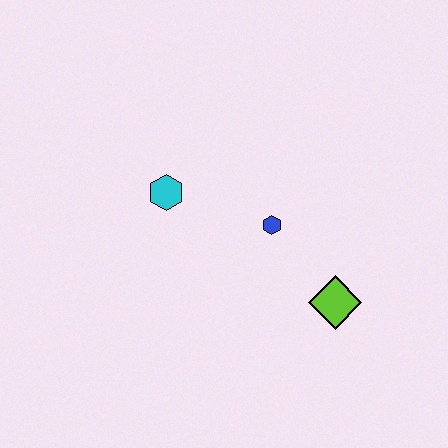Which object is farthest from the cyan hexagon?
The lime diamond is farthest from the cyan hexagon.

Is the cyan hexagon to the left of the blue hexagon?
Yes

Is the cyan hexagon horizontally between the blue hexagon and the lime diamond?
No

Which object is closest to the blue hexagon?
The lime diamond is closest to the blue hexagon.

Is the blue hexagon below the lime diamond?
No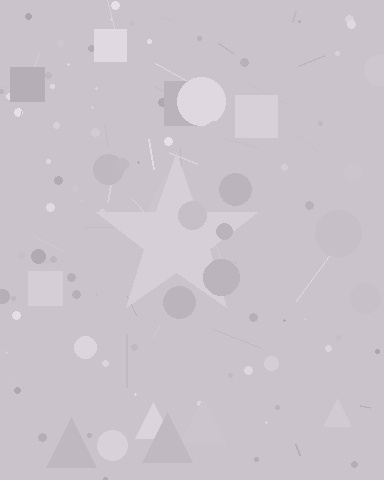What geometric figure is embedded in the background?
A star is embedded in the background.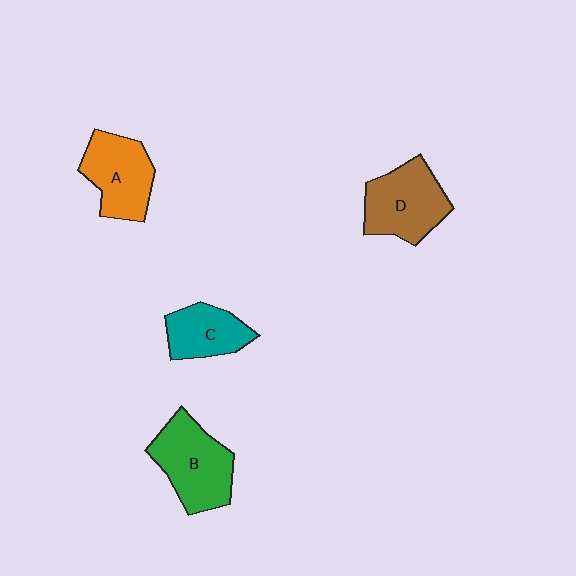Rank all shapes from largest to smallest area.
From largest to smallest: B (green), D (brown), A (orange), C (teal).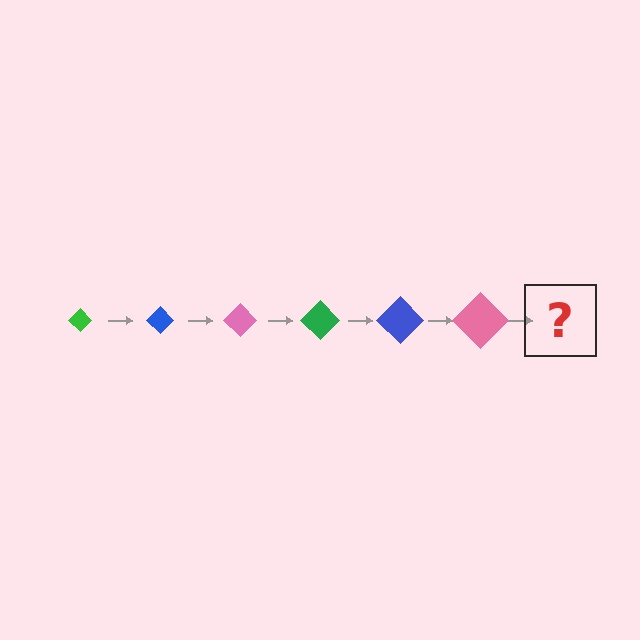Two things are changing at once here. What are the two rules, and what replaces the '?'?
The two rules are that the diamond grows larger each step and the color cycles through green, blue, and pink. The '?' should be a green diamond, larger than the previous one.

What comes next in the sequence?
The next element should be a green diamond, larger than the previous one.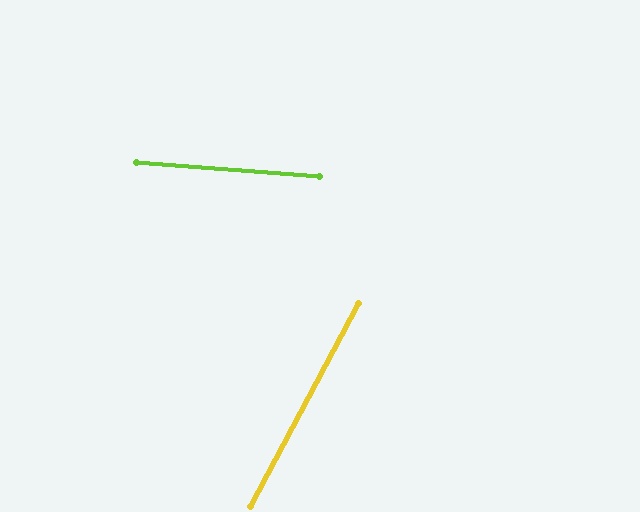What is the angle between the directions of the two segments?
Approximately 67 degrees.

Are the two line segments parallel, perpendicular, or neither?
Neither parallel nor perpendicular — they differ by about 67°.